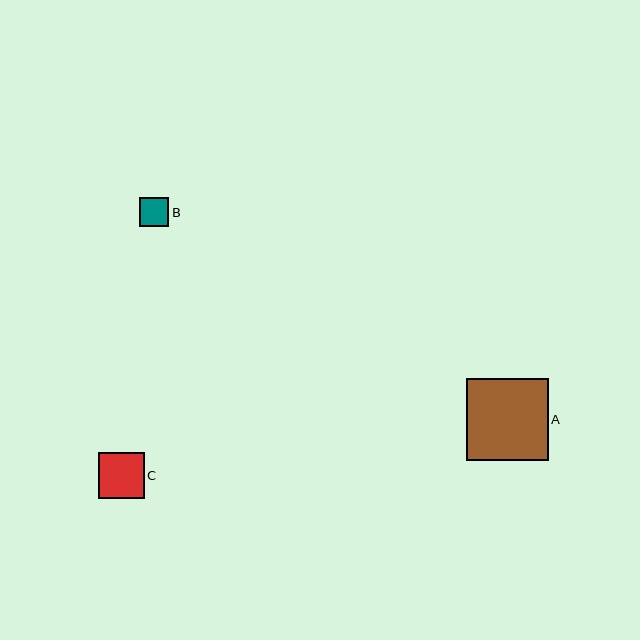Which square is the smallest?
Square B is the smallest with a size of approximately 30 pixels.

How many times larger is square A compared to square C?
Square A is approximately 1.8 times the size of square C.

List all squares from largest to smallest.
From largest to smallest: A, C, B.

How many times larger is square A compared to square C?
Square A is approximately 1.8 times the size of square C.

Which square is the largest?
Square A is the largest with a size of approximately 82 pixels.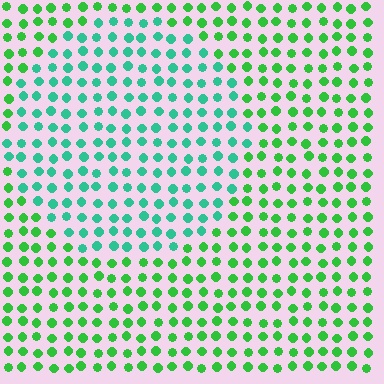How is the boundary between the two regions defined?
The boundary is defined purely by a slight shift in hue (about 36 degrees). Spacing, size, and orientation are identical on both sides.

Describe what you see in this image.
The image is filled with small green elements in a uniform arrangement. A circle-shaped region is visible where the elements are tinted to a slightly different hue, forming a subtle color boundary.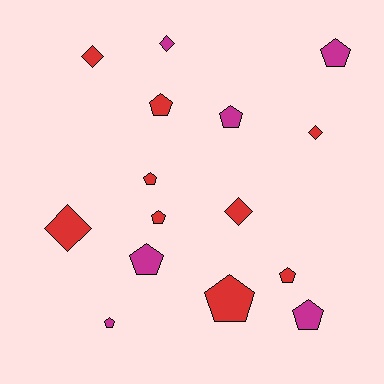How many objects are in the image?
There are 15 objects.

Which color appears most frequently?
Red, with 9 objects.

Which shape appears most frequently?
Pentagon, with 10 objects.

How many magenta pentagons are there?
There are 5 magenta pentagons.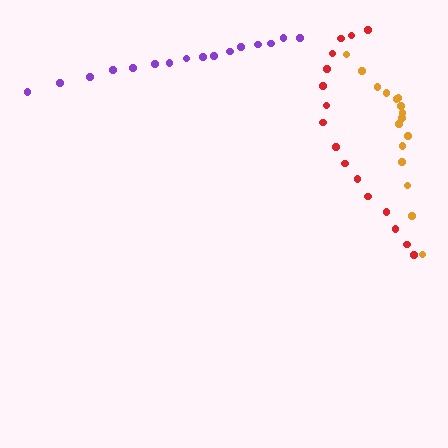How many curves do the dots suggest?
There are 3 distinct paths.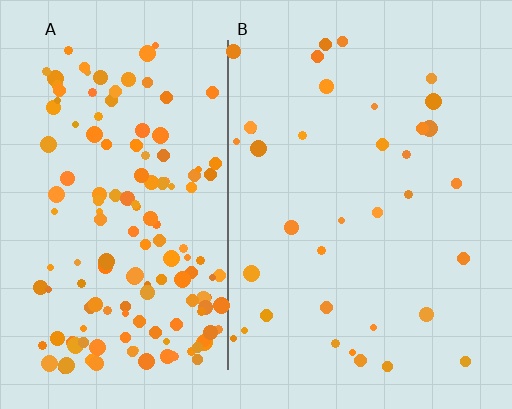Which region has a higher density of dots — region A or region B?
A (the left).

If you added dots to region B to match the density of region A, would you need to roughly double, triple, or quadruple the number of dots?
Approximately quadruple.